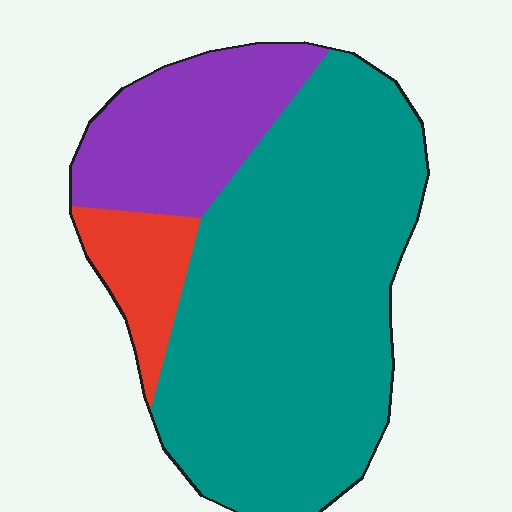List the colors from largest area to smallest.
From largest to smallest: teal, purple, red.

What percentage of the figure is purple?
Purple takes up less than a quarter of the figure.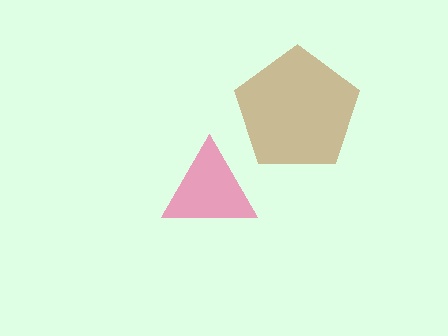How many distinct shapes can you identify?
There are 2 distinct shapes: a pink triangle, a brown pentagon.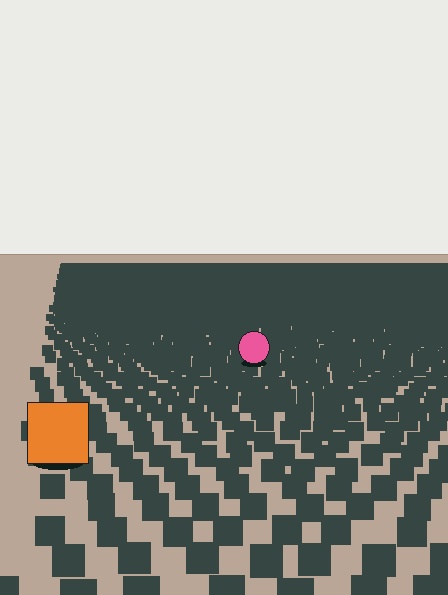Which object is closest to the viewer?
The orange square is closest. The texture marks near it are larger and more spread out.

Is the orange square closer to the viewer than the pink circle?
Yes. The orange square is closer — you can tell from the texture gradient: the ground texture is coarser near it.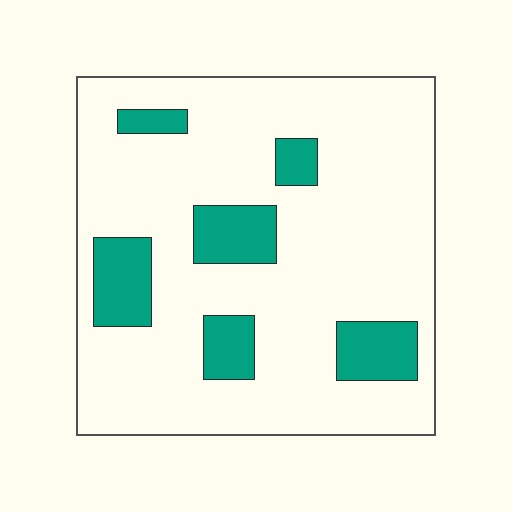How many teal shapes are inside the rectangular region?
6.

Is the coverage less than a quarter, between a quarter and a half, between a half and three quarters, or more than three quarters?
Less than a quarter.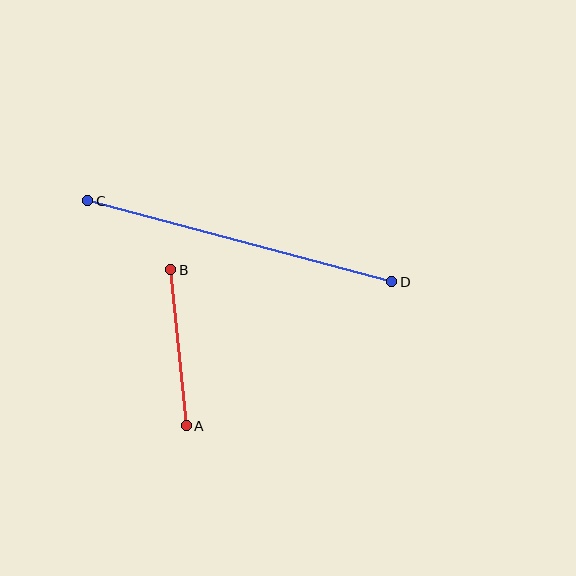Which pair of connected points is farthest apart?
Points C and D are farthest apart.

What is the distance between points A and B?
The distance is approximately 157 pixels.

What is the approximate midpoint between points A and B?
The midpoint is at approximately (179, 348) pixels.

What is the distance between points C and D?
The distance is approximately 314 pixels.